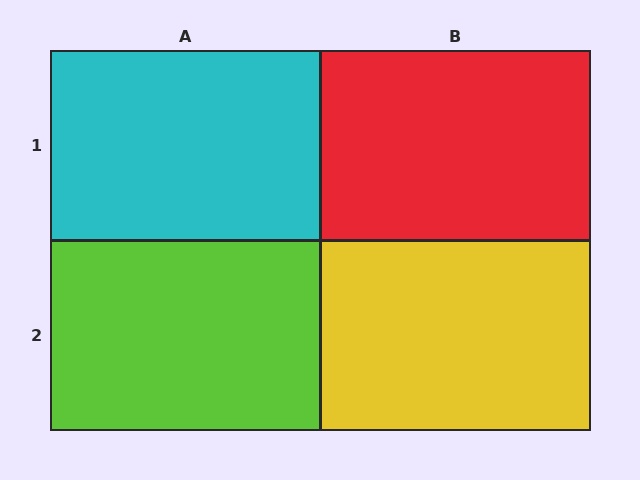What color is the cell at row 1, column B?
Red.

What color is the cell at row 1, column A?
Cyan.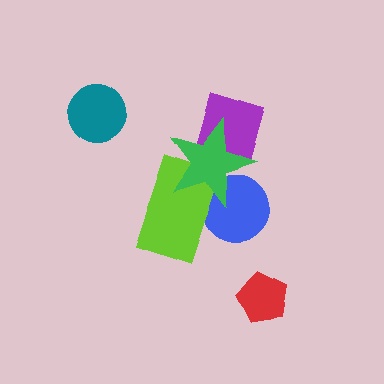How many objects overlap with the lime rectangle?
2 objects overlap with the lime rectangle.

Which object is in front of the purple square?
The green star is in front of the purple square.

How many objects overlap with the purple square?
1 object overlaps with the purple square.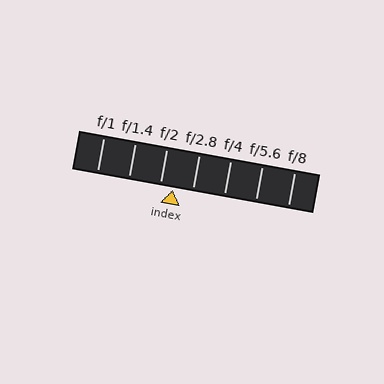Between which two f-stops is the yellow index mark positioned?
The index mark is between f/2 and f/2.8.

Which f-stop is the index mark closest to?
The index mark is closest to f/2.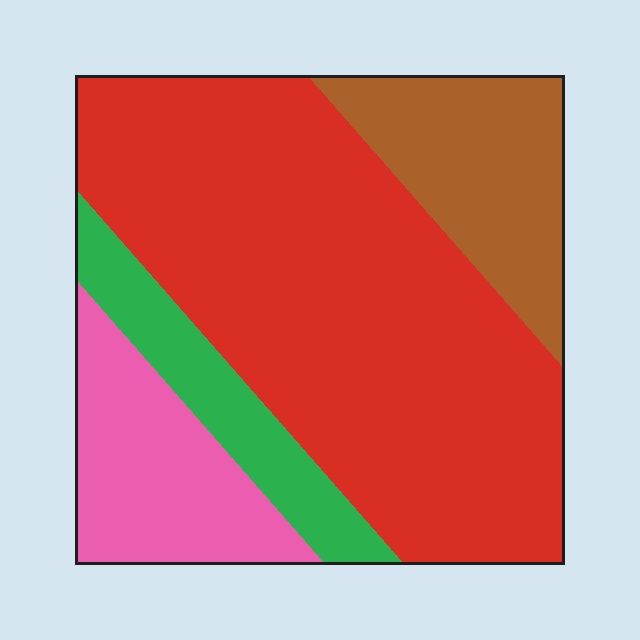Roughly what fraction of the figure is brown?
Brown covers around 15% of the figure.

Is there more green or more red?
Red.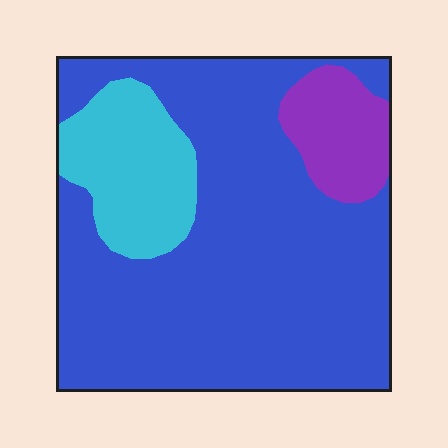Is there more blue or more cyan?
Blue.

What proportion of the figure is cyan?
Cyan takes up less than a sixth of the figure.